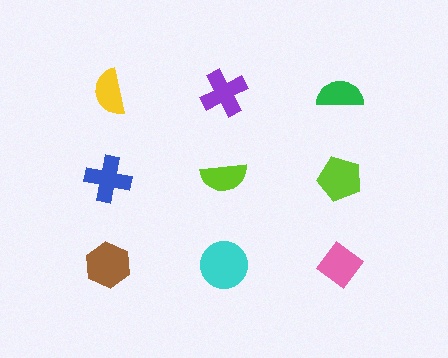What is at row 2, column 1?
A blue cross.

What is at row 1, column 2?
A purple cross.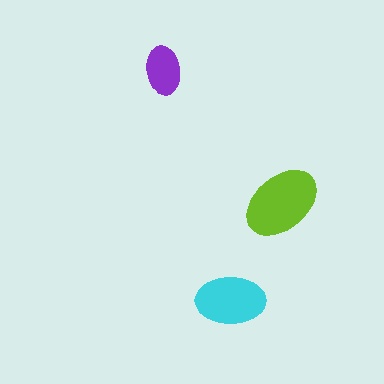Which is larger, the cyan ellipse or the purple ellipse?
The cyan one.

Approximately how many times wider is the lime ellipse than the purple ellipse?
About 1.5 times wider.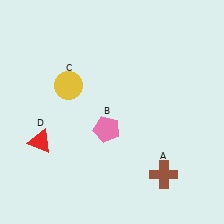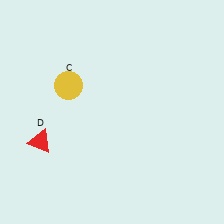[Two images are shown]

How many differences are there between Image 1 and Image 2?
There are 2 differences between the two images.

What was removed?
The pink pentagon (B), the brown cross (A) were removed in Image 2.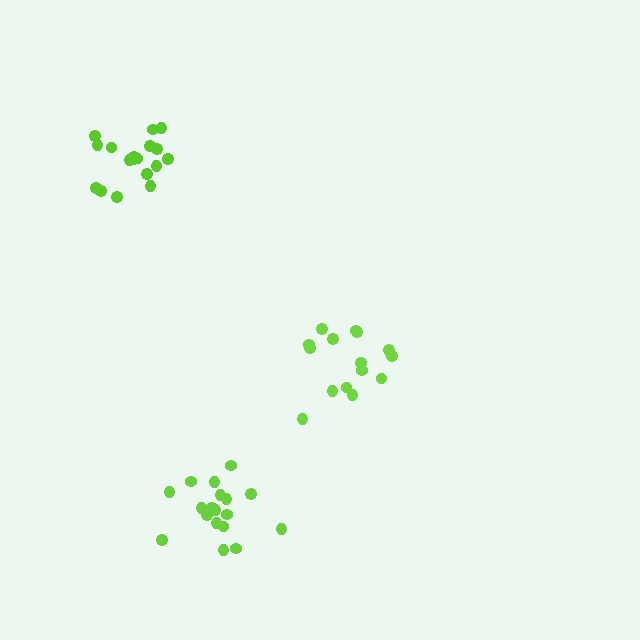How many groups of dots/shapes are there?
There are 3 groups.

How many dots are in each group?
Group 1: 15 dots, Group 2: 18 dots, Group 3: 18 dots (51 total).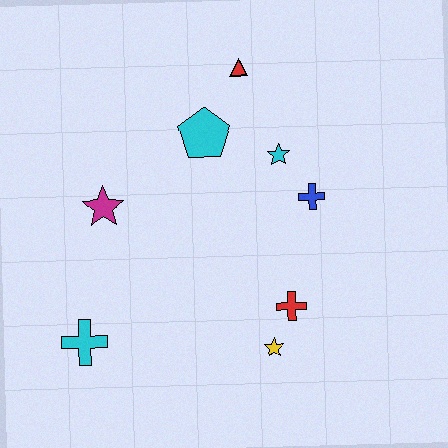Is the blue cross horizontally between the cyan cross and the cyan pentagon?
No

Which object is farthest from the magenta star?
The yellow star is farthest from the magenta star.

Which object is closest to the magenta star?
The cyan pentagon is closest to the magenta star.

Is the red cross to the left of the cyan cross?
No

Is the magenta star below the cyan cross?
No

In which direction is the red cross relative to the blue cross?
The red cross is below the blue cross.